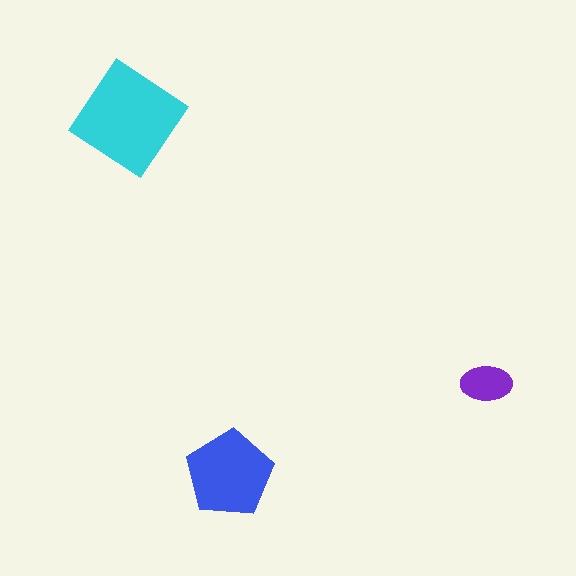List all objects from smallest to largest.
The purple ellipse, the blue pentagon, the cyan diamond.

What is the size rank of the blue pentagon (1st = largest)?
2nd.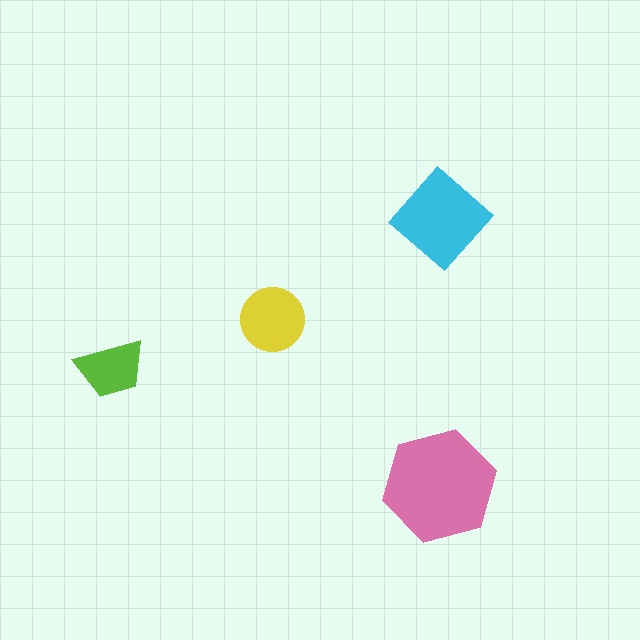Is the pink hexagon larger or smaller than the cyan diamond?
Larger.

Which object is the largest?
The pink hexagon.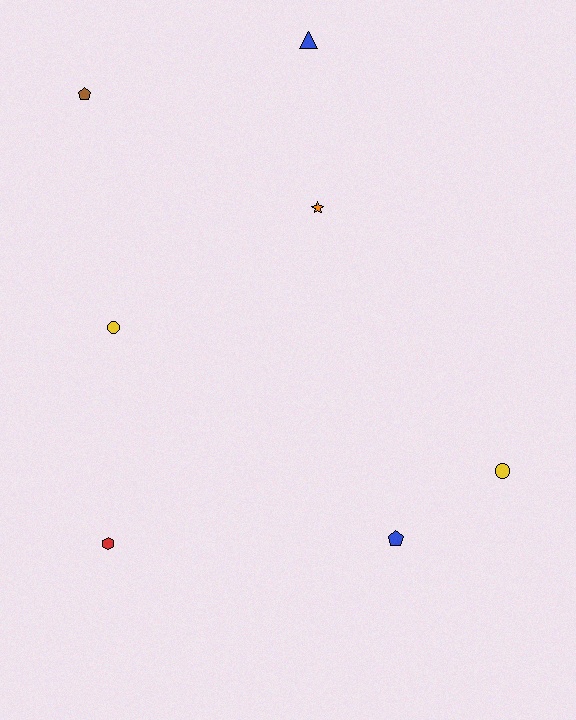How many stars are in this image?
There is 1 star.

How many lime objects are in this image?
There are no lime objects.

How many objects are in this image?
There are 7 objects.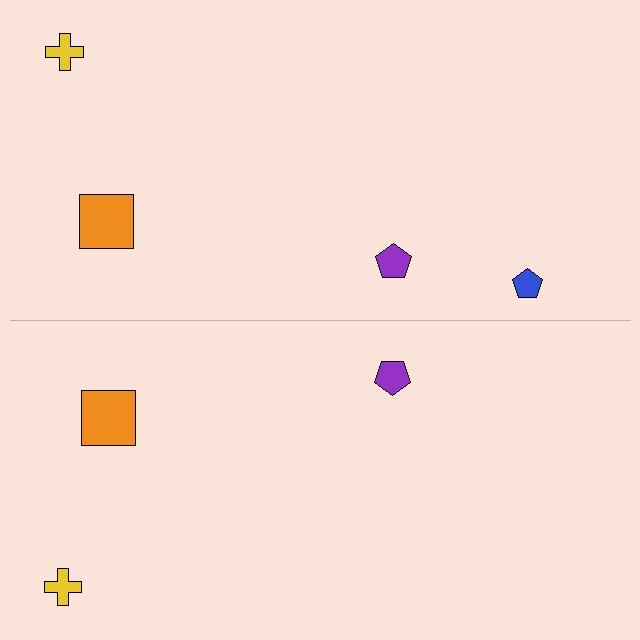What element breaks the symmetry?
A blue pentagon is missing from the bottom side.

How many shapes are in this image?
There are 7 shapes in this image.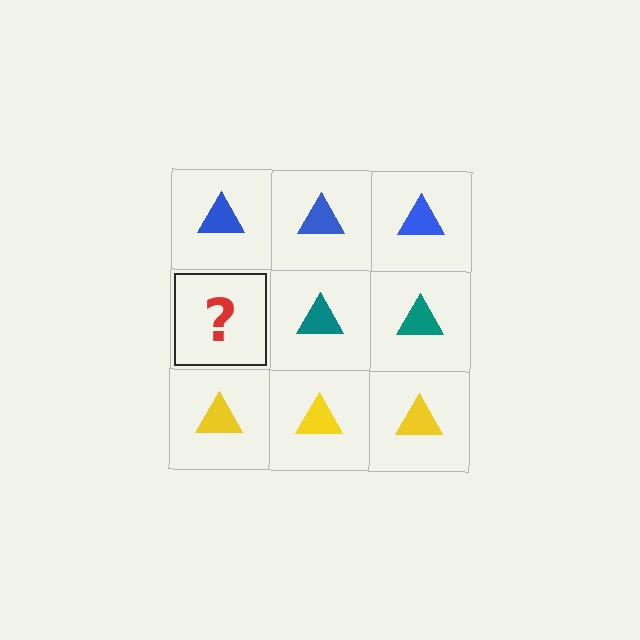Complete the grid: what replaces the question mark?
The question mark should be replaced with a teal triangle.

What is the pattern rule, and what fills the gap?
The rule is that each row has a consistent color. The gap should be filled with a teal triangle.